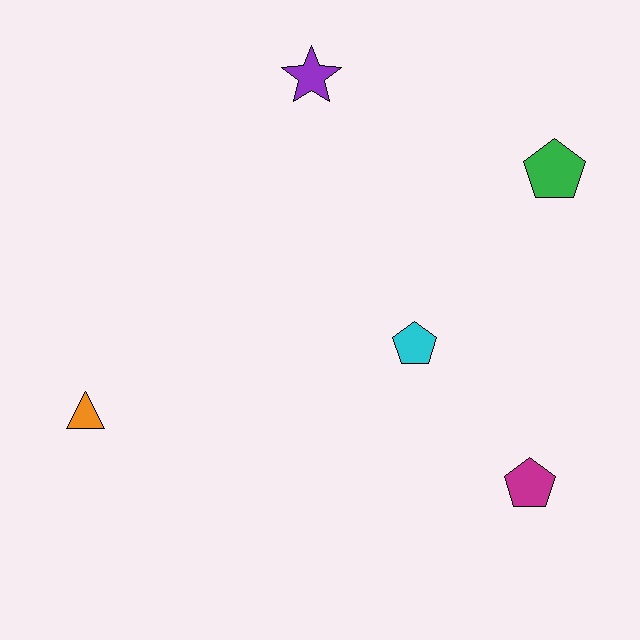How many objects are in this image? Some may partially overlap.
There are 5 objects.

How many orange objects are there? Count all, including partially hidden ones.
There is 1 orange object.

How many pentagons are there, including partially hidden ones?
There are 3 pentagons.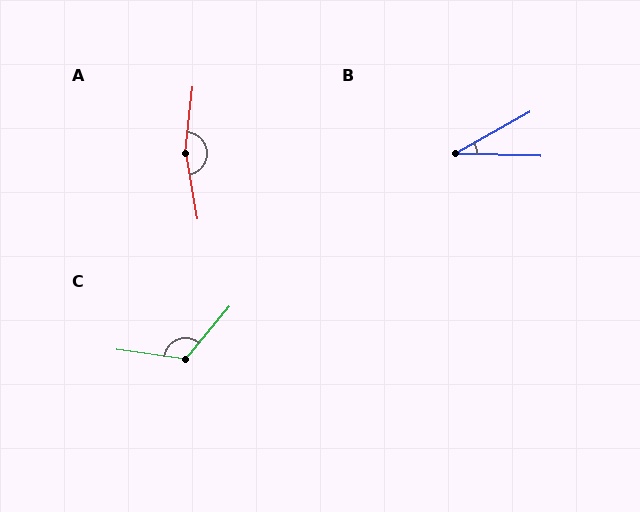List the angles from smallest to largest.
B (31°), C (121°), A (164°).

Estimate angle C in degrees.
Approximately 121 degrees.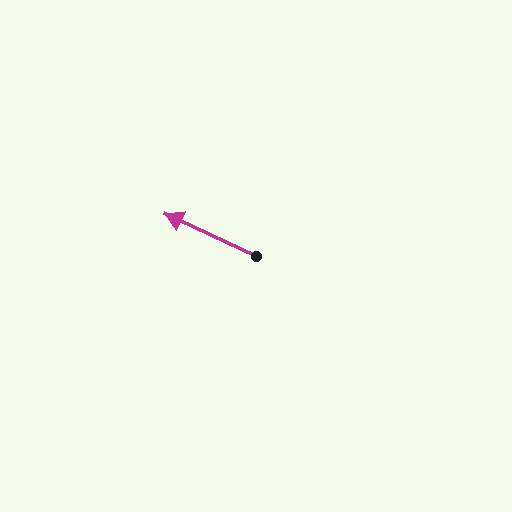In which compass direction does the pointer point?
Northwest.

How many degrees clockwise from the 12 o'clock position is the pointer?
Approximately 295 degrees.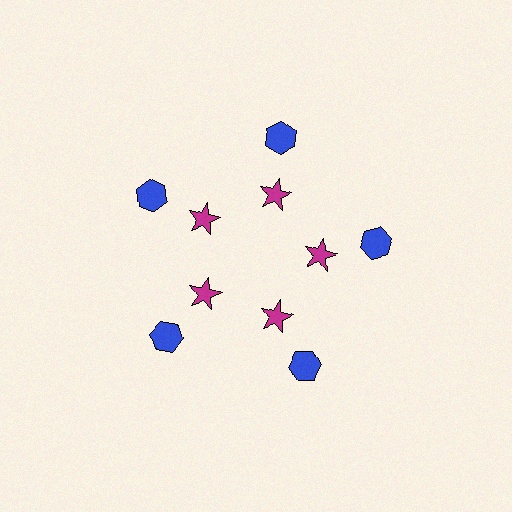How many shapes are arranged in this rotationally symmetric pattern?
There are 10 shapes, arranged in 5 groups of 2.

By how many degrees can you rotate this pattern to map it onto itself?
The pattern maps onto itself every 72 degrees of rotation.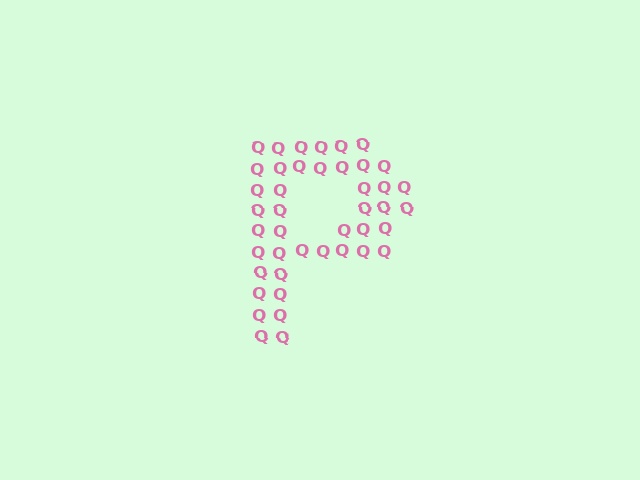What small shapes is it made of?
It is made of small letter Q's.